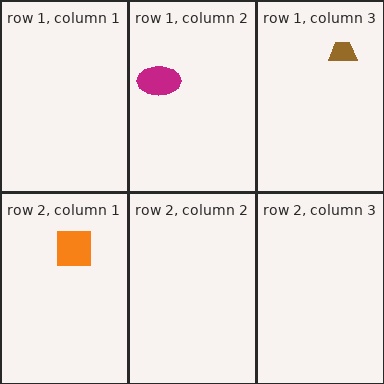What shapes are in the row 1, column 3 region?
The brown trapezoid.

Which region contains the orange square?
The row 2, column 1 region.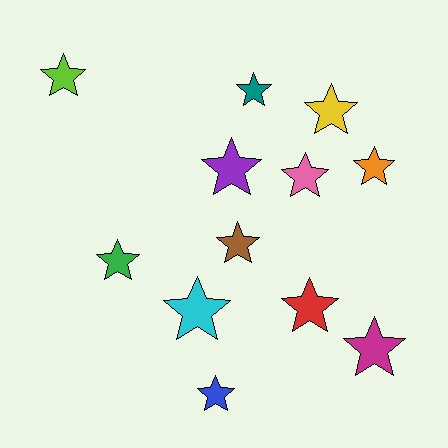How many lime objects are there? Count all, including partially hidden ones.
There is 1 lime object.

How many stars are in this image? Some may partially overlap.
There are 12 stars.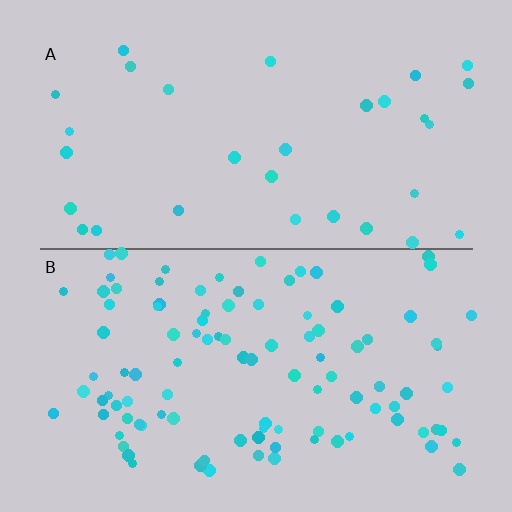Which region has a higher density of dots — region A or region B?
B (the bottom).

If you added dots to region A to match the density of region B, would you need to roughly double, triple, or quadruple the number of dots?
Approximately triple.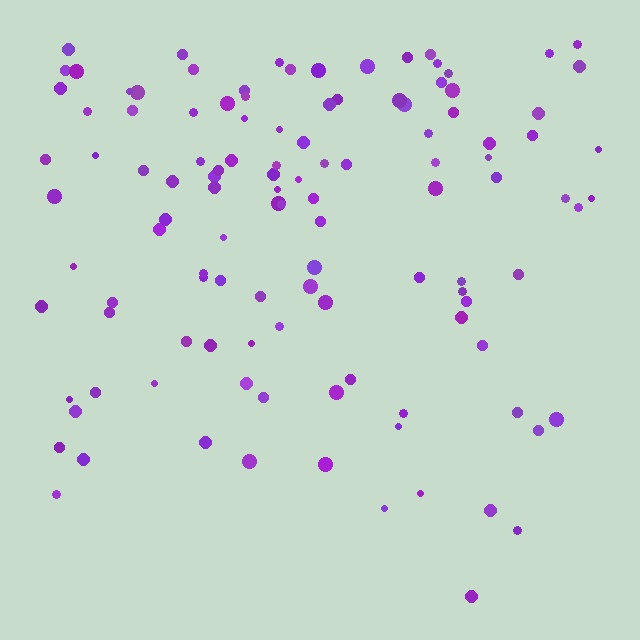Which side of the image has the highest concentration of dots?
The top.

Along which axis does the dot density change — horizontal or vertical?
Vertical.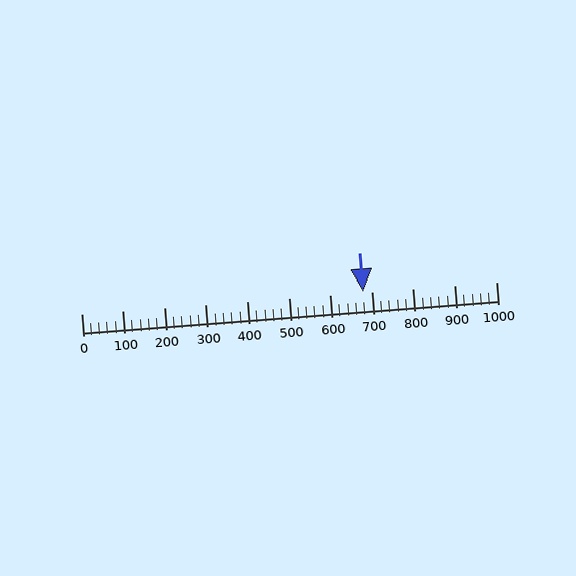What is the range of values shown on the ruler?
The ruler shows values from 0 to 1000.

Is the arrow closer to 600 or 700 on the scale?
The arrow is closer to 700.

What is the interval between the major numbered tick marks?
The major tick marks are spaced 100 units apart.